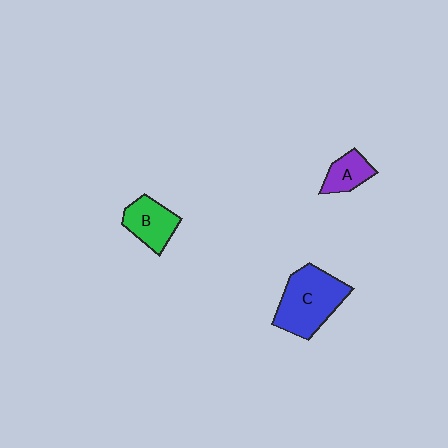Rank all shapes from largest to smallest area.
From largest to smallest: C (blue), B (green), A (purple).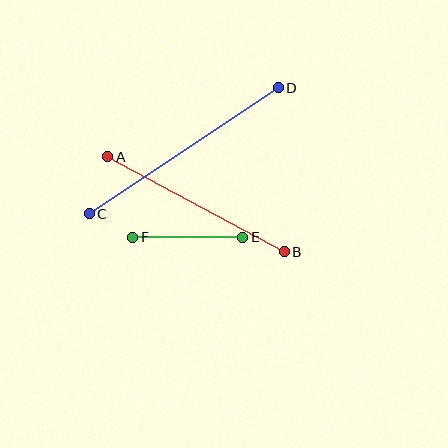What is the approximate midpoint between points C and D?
The midpoint is at approximately (184, 151) pixels.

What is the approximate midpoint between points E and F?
The midpoint is at approximately (188, 237) pixels.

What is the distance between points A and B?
The distance is approximately 200 pixels.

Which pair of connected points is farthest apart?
Points C and D are farthest apart.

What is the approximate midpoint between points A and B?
The midpoint is at approximately (196, 204) pixels.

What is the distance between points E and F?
The distance is approximately 110 pixels.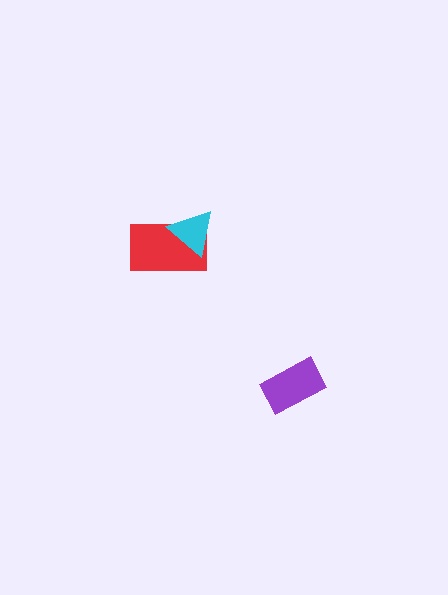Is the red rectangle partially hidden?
Yes, it is partially covered by another shape.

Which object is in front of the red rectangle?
The cyan triangle is in front of the red rectangle.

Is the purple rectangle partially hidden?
No, no other shape covers it.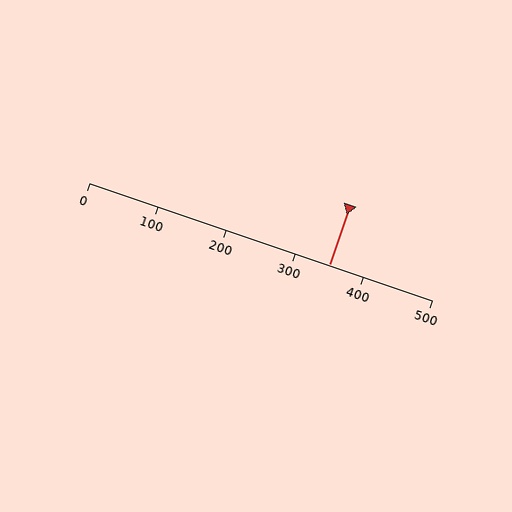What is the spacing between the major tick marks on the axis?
The major ticks are spaced 100 apart.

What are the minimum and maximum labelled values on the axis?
The axis runs from 0 to 500.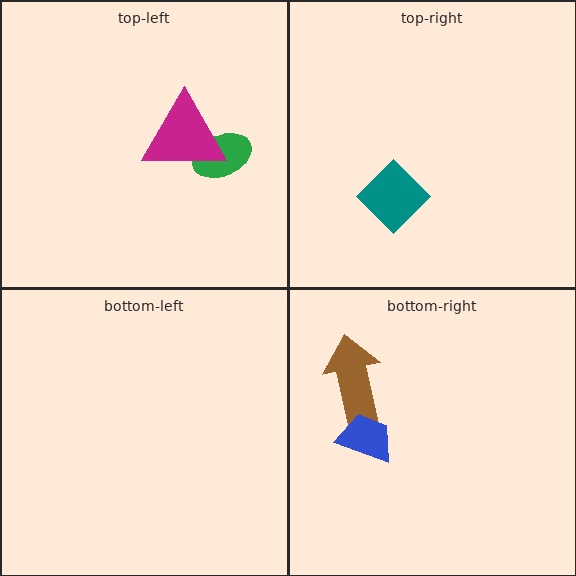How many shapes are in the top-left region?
2.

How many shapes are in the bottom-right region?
2.